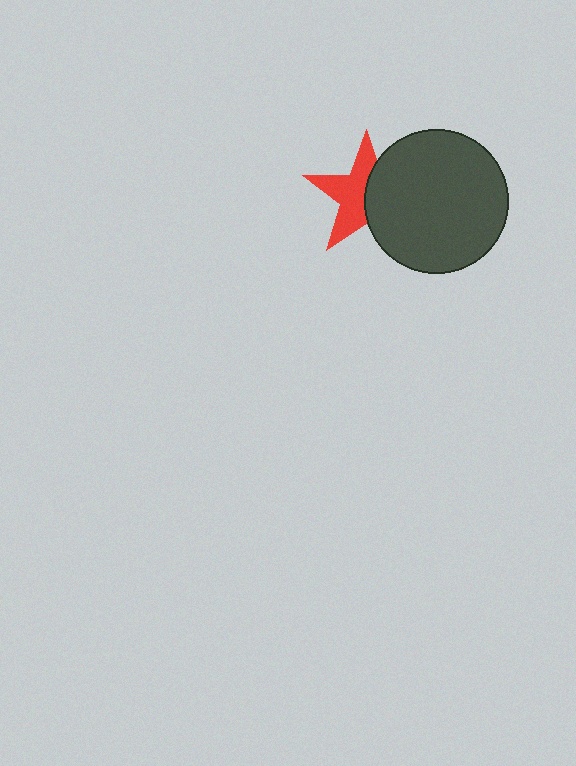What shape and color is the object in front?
The object in front is a dark gray circle.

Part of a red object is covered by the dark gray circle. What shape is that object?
It is a star.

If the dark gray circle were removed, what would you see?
You would see the complete red star.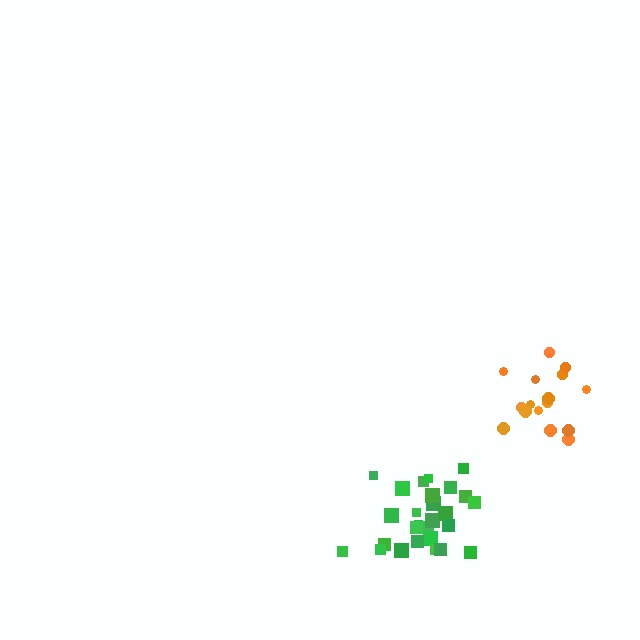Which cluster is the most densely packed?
Orange.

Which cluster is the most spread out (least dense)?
Green.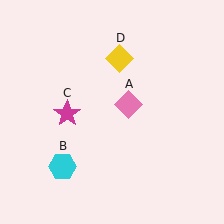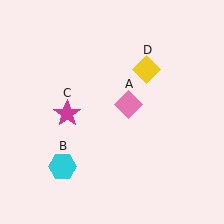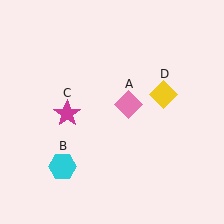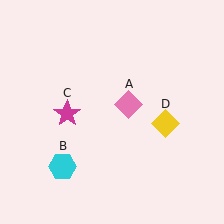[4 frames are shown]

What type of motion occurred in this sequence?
The yellow diamond (object D) rotated clockwise around the center of the scene.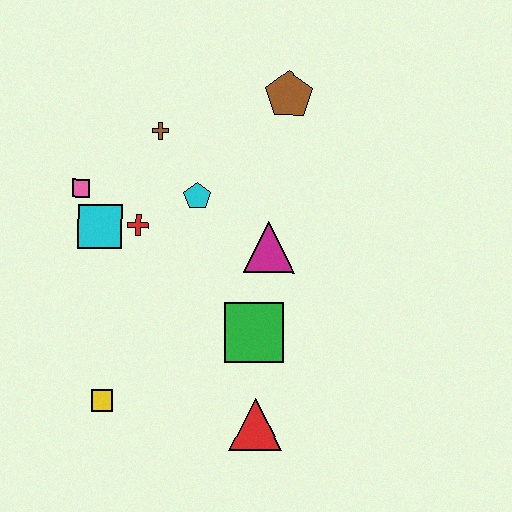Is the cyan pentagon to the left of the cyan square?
No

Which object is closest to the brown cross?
The cyan pentagon is closest to the brown cross.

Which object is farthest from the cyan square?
The red triangle is farthest from the cyan square.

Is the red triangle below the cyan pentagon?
Yes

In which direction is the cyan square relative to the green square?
The cyan square is to the left of the green square.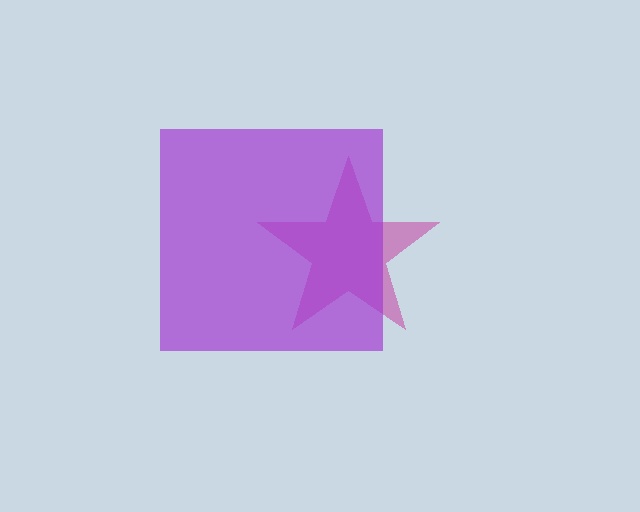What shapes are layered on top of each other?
The layered shapes are: a magenta star, a purple square.